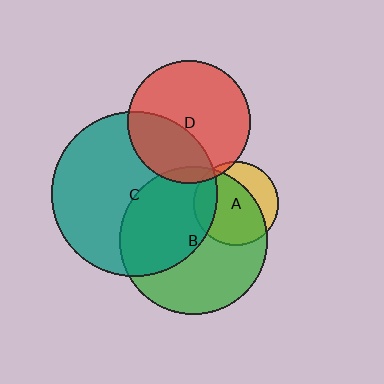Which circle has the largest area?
Circle C (teal).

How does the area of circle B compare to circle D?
Approximately 1.4 times.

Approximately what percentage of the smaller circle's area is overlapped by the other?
Approximately 45%.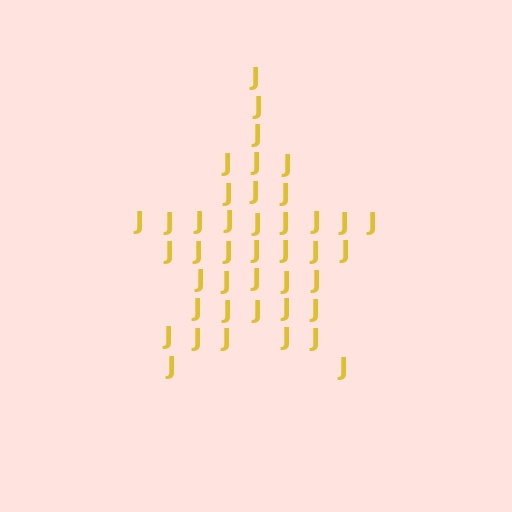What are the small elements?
The small elements are letter J's.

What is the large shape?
The large shape is a star.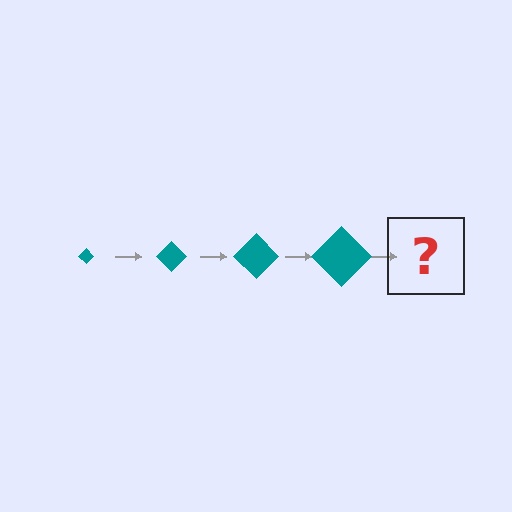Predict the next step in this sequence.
The next step is a teal diamond, larger than the previous one.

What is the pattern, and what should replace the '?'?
The pattern is that the diamond gets progressively larger each step. The '?' should be a teal diamond, larger than the previous one.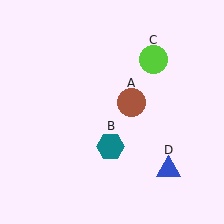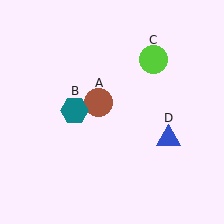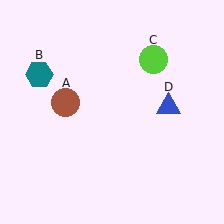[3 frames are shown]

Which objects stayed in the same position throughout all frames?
Lime circle (object C) remained stationary.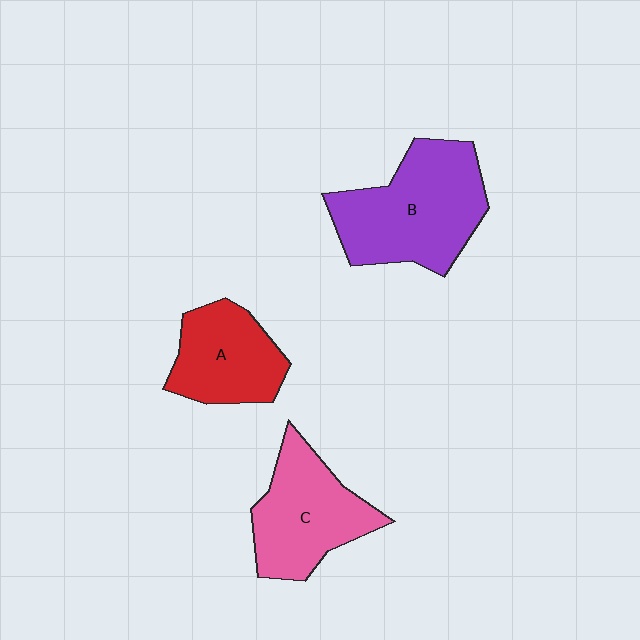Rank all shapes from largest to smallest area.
From largest to smallest: B (purple), C (pink), A (red).